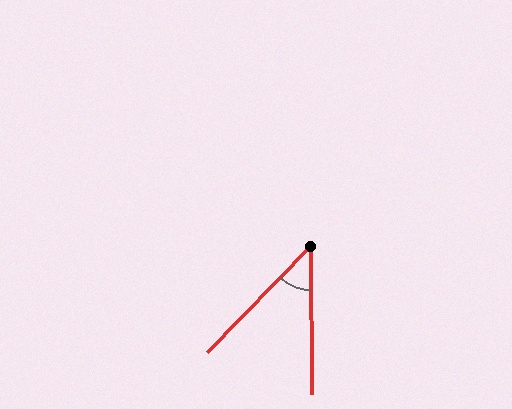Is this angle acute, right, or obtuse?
It is acute.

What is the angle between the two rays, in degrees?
Approximately 44 degrees.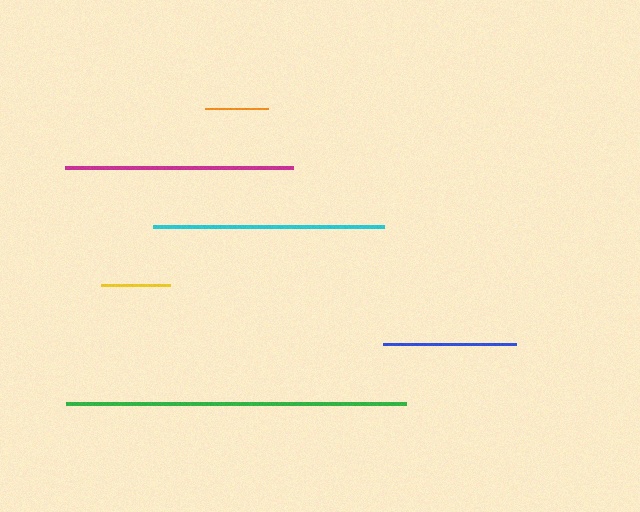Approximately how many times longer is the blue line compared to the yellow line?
The blue line is approximately 1.9 times the length of the yellow line.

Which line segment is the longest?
The green line is the longest at approximately 340 pixels.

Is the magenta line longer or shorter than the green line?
The green line is longer than the magenta line.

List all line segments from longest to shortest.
From longest to shortest: green, cyan, magenta, blue, yellow, orange.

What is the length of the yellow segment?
The yellow segment is approximately 69 pixels long.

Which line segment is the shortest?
The orange line is the shortest at approximately 63 pixels.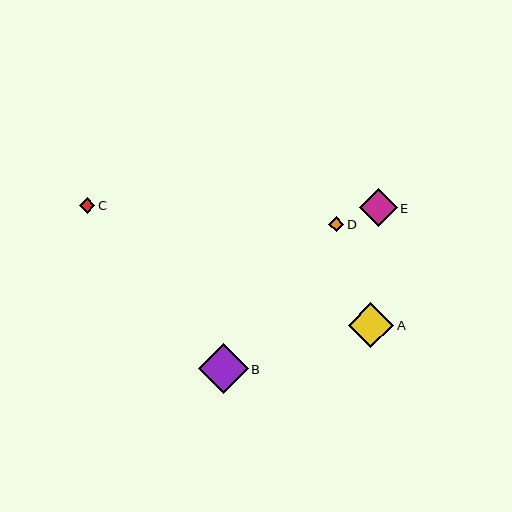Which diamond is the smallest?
Diamond C is the smallest with a size of approximately 15 pixels.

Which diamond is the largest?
Diamond B is the largest with a size of approximately 50 pixels.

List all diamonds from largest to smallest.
From largest to smallest: B, A, E, D, C.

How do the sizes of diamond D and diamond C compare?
Diamond D and diamond C are approximately the same size.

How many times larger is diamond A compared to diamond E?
Diamond A is approximately 1.2 times the size of diamond E.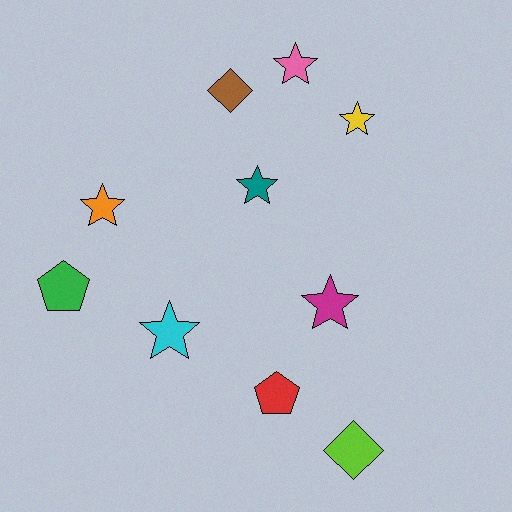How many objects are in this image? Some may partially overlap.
There are 10 objects.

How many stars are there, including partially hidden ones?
There are 6 stars.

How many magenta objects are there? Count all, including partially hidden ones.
There is 1 magenta object.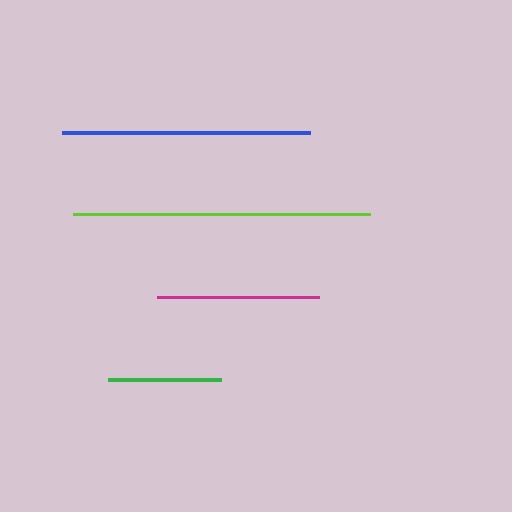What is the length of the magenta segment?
The magenta segment is approximately 162 pixels long.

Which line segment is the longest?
The lime line is the longest at approximately 297 pixels.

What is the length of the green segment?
The green segment is approximately 113 pixels long.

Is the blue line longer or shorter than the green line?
The blue line is longer than the green line.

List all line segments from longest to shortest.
From longest to shortest: lime, blue, magenta, green.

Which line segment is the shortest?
The green line is the shortest at approximately 113 pixels.